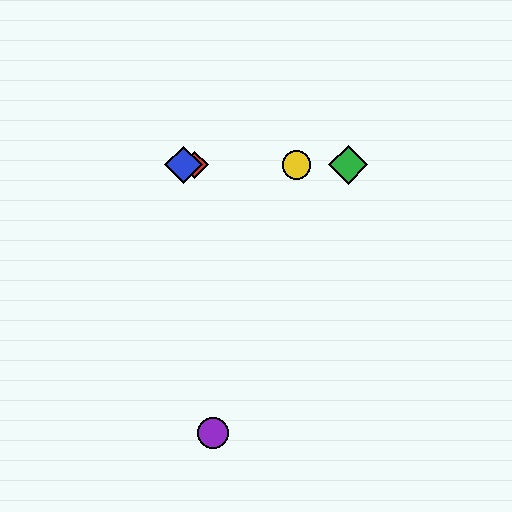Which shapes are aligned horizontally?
The red diamond, the blue diamond, the green diamond, the yellow circle are aligned horizontally.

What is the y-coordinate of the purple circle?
The purple circle is at y≈433.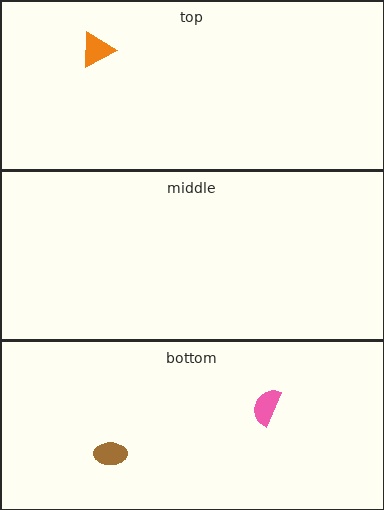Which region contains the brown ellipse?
The bottom region.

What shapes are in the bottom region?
The brown ellipse, the pink semicircle.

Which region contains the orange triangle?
The top region.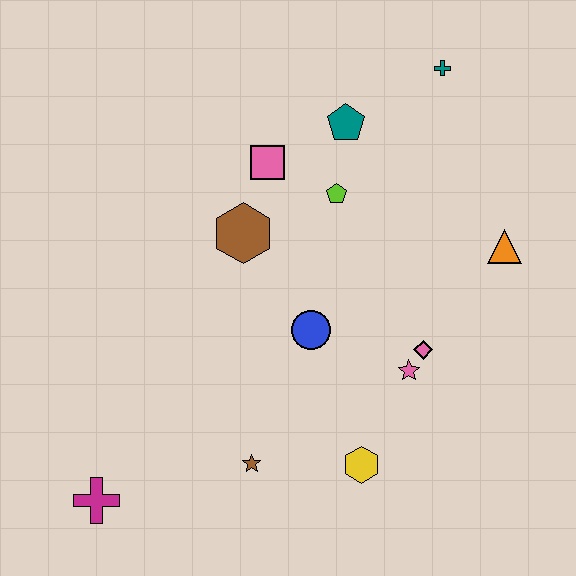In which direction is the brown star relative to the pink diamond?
The brown star is to the left of the pink diamond.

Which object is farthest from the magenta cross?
The teal cross is farthest from the magenta cross.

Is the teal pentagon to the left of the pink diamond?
Yes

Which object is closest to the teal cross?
The teal pentagon is closest to the teal cross.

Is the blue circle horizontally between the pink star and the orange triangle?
No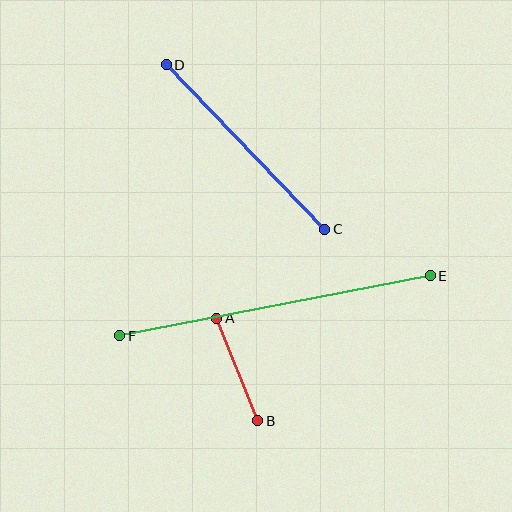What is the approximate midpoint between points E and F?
The midpoint is at approximately (275, 306) pixels.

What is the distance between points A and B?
The distance is approximately 110 pixels.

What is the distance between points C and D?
The distance is approximately 229 pixels.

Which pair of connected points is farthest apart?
Points E and F are farthest apart.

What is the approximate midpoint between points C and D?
The midpoint is at approximately (246, 147) pixels.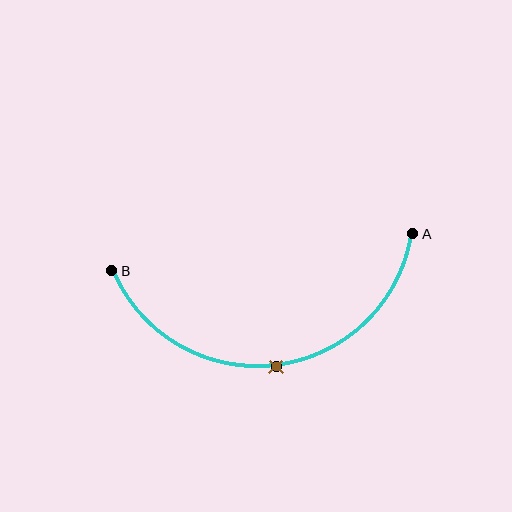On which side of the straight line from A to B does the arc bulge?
The arc bulges below the straight line connecting A and B.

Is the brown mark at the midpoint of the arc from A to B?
Yes. The brown mark lies on the arc at equal arc-length from both A and B — it is the arc midpoint.